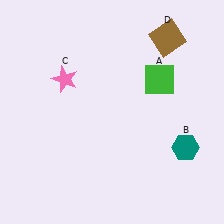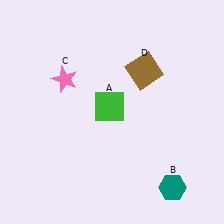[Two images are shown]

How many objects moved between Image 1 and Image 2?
3 objects moved between the two images.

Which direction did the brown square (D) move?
The brown square (D) moved down.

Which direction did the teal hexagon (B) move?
The teal hexagon (B) moved down.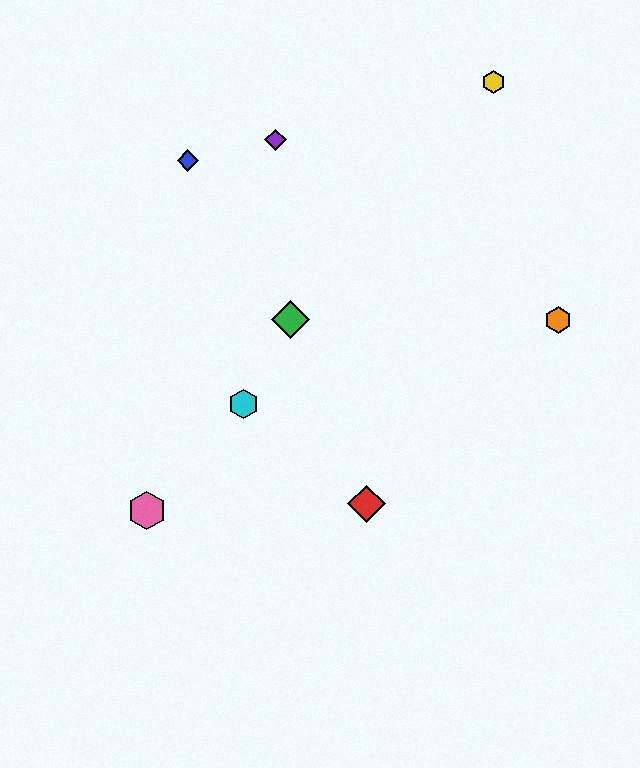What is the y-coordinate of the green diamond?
The green diamond is at y≈320.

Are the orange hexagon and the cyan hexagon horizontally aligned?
No, the orange hexagon is at y≈320 and the cyan hexagon is at y≈404.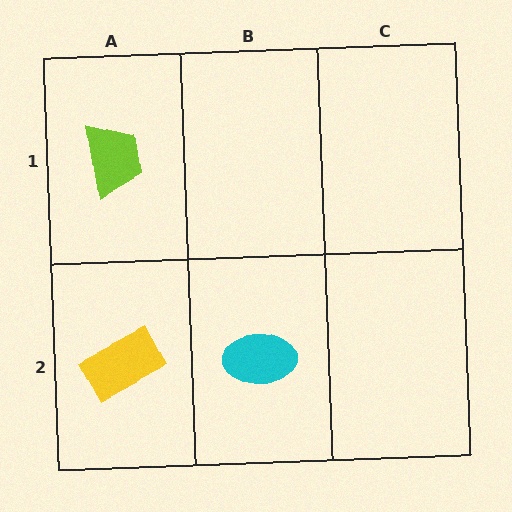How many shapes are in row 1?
1 shape.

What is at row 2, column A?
A yellow rectangle.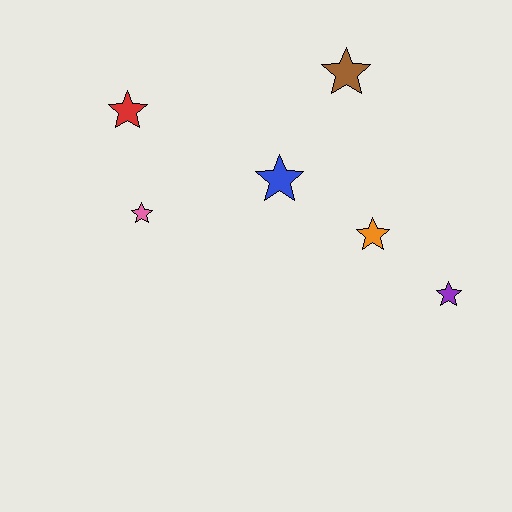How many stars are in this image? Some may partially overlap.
There are 6 stars.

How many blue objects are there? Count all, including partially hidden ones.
There is 1 blue object.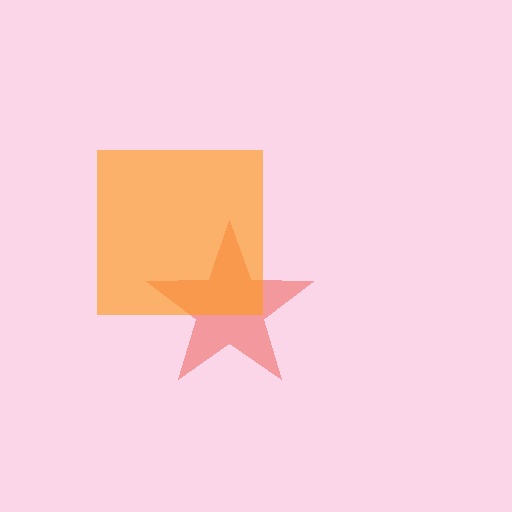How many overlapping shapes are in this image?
There are 2 overlapping shapes in the image.